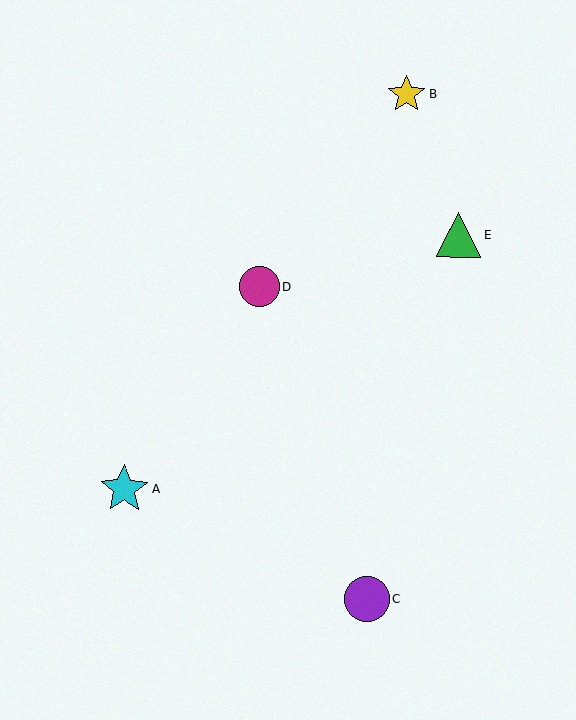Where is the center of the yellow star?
The center of the yellow star is at (406, 94).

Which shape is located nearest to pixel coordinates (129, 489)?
The cyan star (labeled A) at (124, 489) is nearest to that location.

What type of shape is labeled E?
Shape E is a green triangle.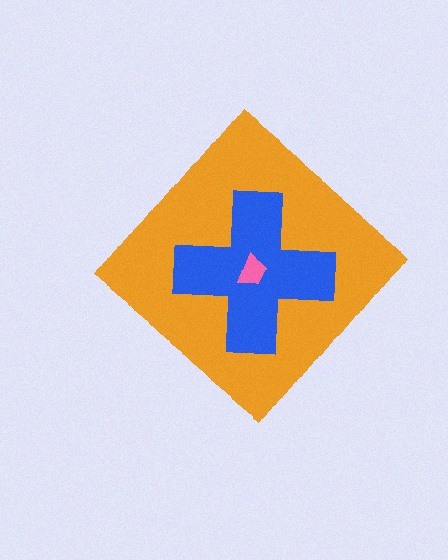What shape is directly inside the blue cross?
The pink trapezoid.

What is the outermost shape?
The orange diamond.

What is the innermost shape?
The pink trapezoid.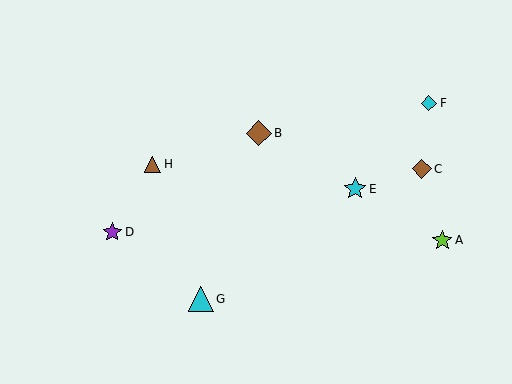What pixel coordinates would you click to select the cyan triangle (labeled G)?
Click at (201, 299) to select the cyan triangle G.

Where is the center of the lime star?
The center of the lime star is at (442, 240).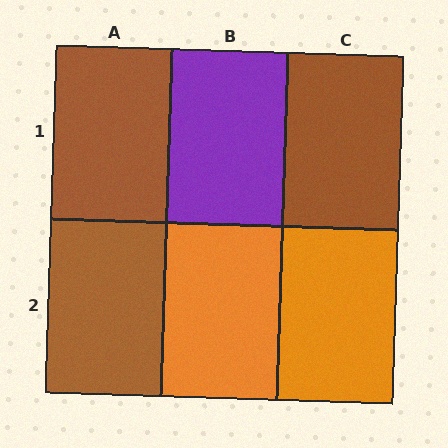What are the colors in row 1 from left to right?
Brown, purple, brown.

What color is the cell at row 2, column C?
Orange.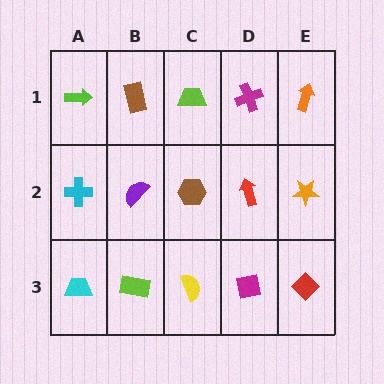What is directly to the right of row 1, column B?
A lime trapezoid.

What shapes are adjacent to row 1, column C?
A brown hexagon (row 2, column C), a brown rectangle (row 1, column B), a magenta cross (row 1, column D).